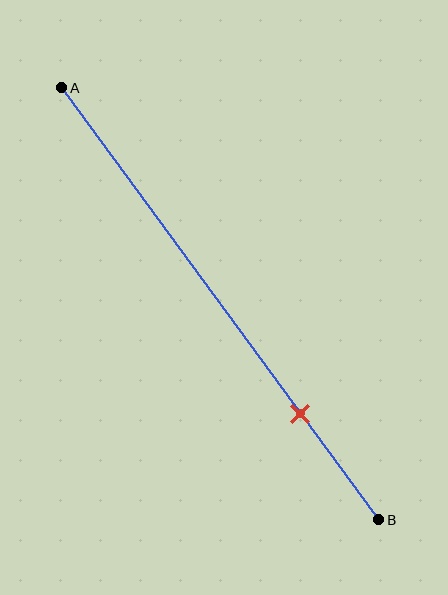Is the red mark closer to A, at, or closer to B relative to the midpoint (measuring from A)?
The red mark is closer to point B than the midpoint of segment AB.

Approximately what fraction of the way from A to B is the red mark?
The red mark is approximately 75% of the way from A to B.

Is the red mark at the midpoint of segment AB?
No, the mark is at about 75% from A, not at the 50% midpoint.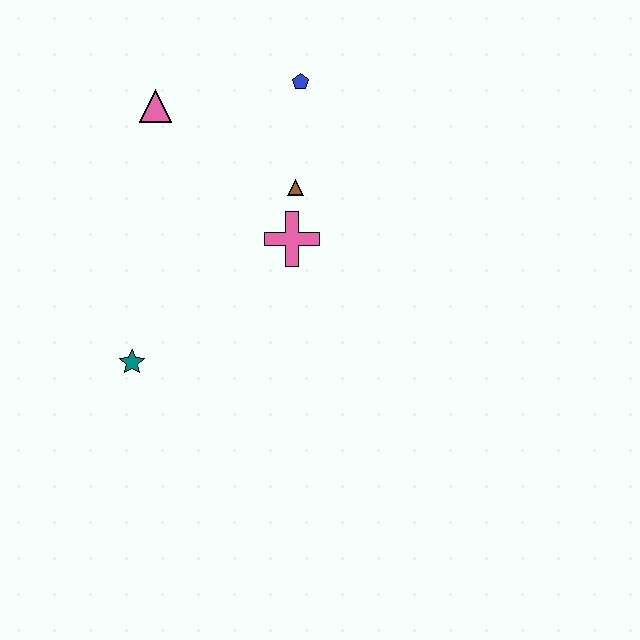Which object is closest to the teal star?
The pink cross is closest to the teal star.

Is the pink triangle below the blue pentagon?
Yes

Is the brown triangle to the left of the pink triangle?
No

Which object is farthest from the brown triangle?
The teal star is farthest from the brown triangle.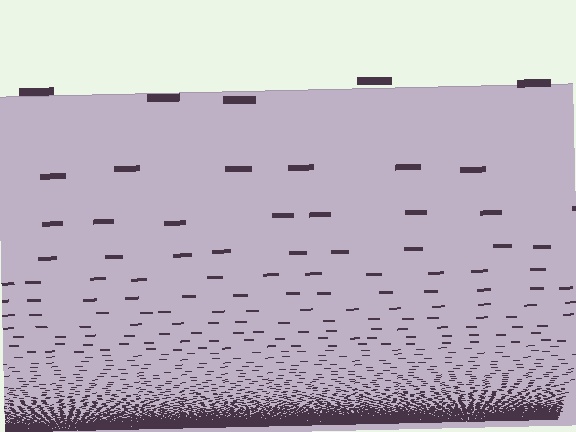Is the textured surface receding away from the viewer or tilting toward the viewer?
The surface appears to tilt toward the viewer. Texture elements get larger and sparser toward the top.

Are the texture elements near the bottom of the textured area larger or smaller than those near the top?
Smaller. The gradient is inverted — elements near the bottom are smaller and denser.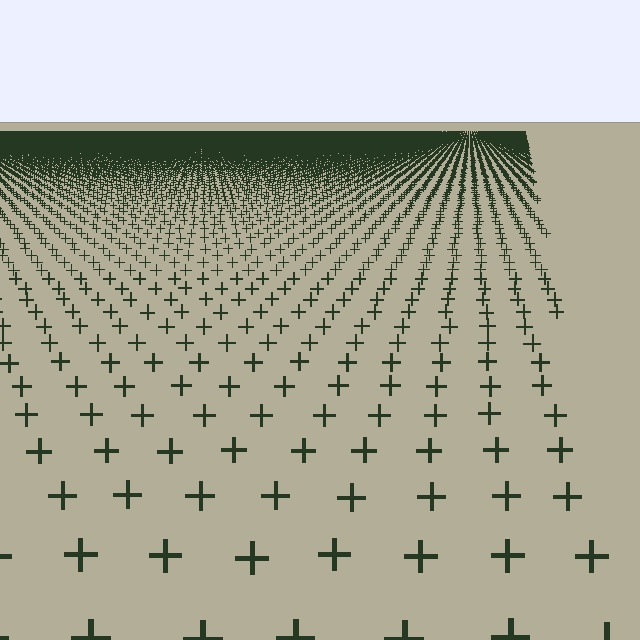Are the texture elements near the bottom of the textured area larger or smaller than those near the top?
Larger. Near the bottom, elements are closer to the viewer and appear at a bigger on-screen size.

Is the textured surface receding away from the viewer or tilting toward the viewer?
The surface is receding away from the viewer. Texture elements get smaller and denser toward the top.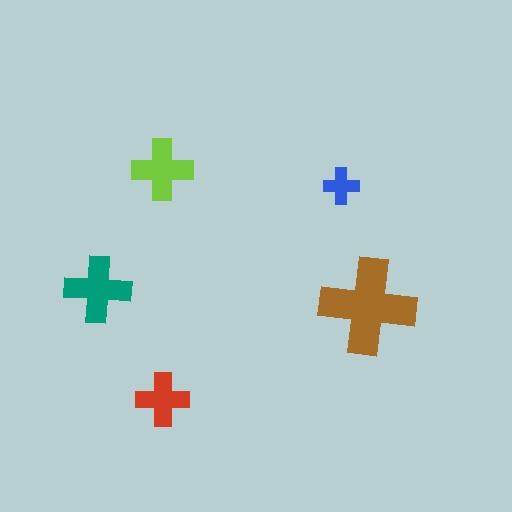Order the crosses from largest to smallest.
the brown one, the teal one, the lime one, the red one, the blue one.